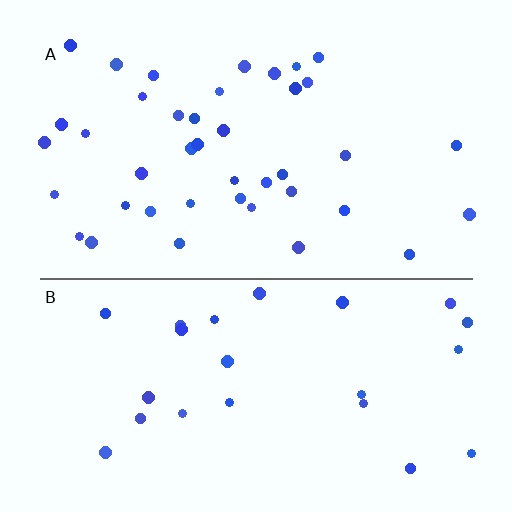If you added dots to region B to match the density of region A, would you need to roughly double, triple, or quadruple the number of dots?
Approximately double.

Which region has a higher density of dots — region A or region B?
A (the top).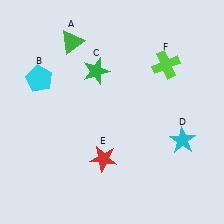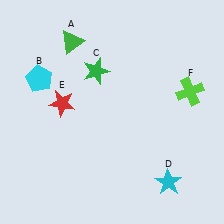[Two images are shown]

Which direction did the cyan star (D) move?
The cyan star (D) moved down.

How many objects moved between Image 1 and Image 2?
3 objects moved between the two images.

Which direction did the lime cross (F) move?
The lime cross (F) moved down.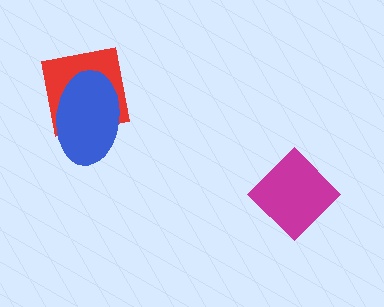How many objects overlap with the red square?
1 object overlaps with the red square.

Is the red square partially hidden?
Yes, it is partially covered by another shape.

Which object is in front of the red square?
The blue ellipse is in front of the red square.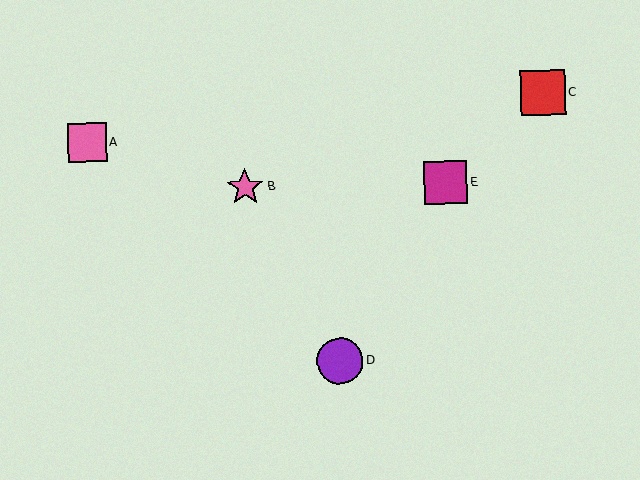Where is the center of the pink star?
The center of the pink star is at (245, 187).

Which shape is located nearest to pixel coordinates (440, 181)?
The magenta square (labeled E) at (446, 183) is nearest to that location.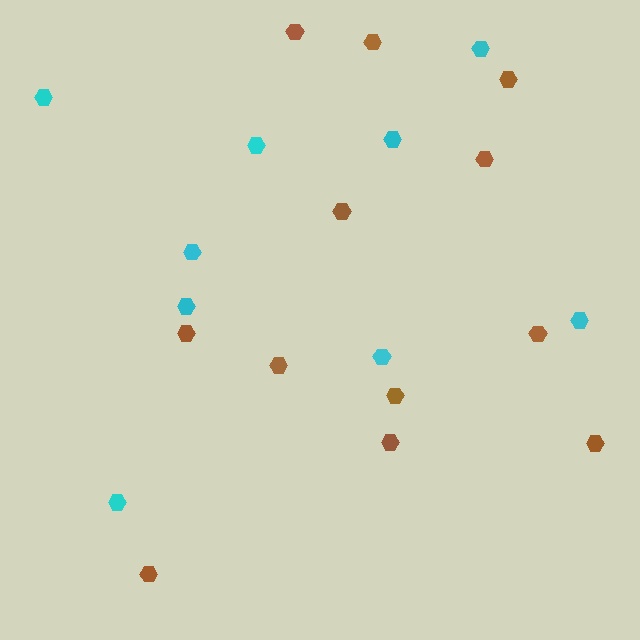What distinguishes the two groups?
There are 2 groups: one group of cyan hexagons (9) and one group of brown hexagons (12).